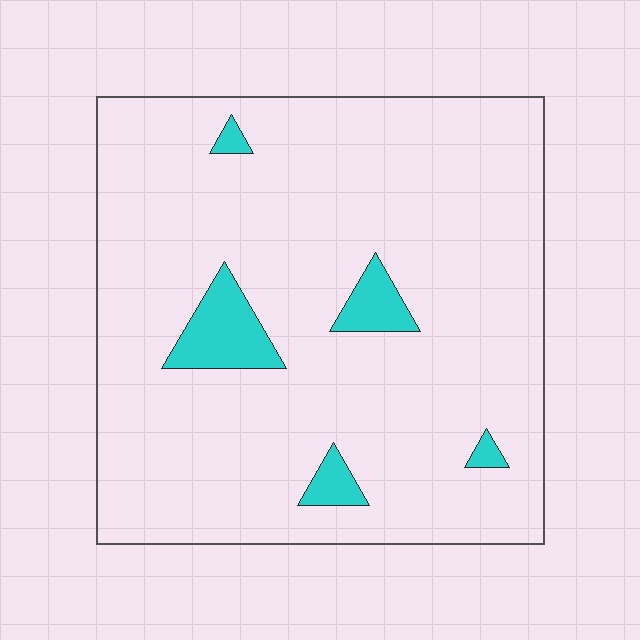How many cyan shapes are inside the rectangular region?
5.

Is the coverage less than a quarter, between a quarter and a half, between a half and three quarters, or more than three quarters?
Less than a quarter.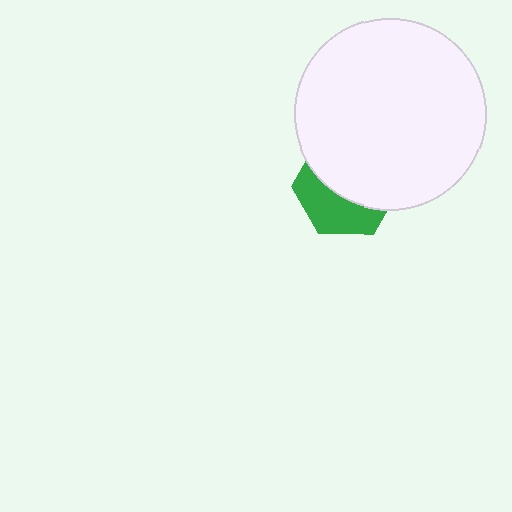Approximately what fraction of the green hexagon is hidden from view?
Roughly 59% of the green hexagon is hidden behind the white circle.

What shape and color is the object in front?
The object in front is a white circle.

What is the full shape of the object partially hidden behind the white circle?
The partially hidden object is a green hexagon.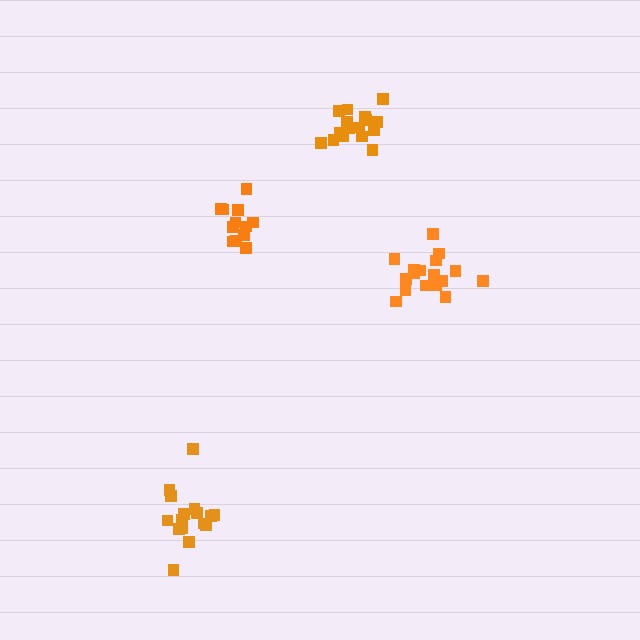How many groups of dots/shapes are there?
There are 4 groups.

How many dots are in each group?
Group 1: 17 dots, Group 2: 16 dots, Group 3: 13 dots, Group 4: 16 dots (62 total).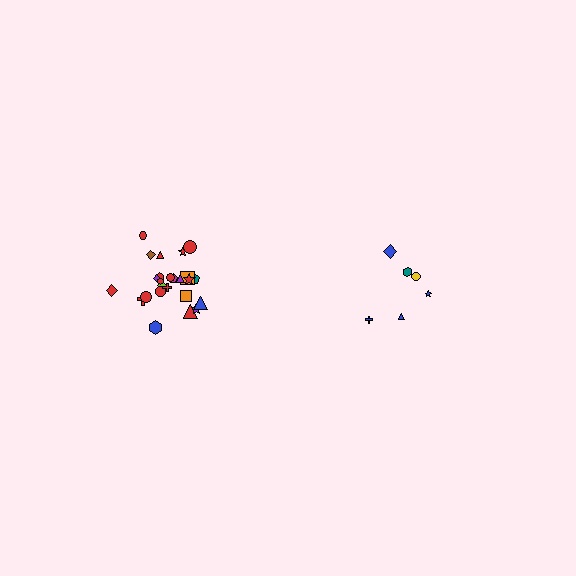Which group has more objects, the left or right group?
The left group.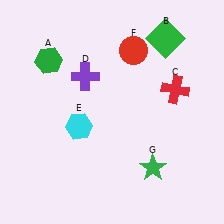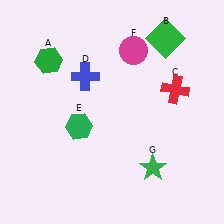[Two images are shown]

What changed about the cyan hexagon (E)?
In Image 1, E is cyan. In Image 2, it changed to green.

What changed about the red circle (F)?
In Image 1, F is red. In Image 2, it changed to magenta.